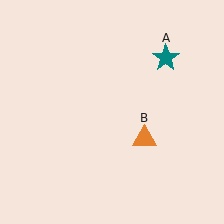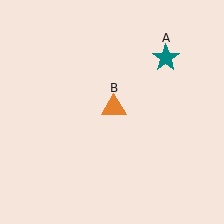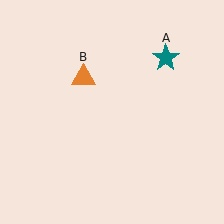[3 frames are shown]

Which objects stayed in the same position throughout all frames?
Teal star (object A) remained stationary.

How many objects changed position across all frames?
1 object changed position: orange triangle (object B).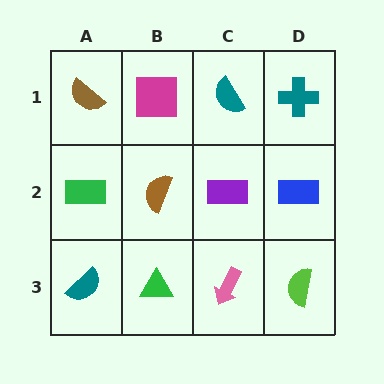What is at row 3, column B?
A green triangle.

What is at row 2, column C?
A purple rectangle.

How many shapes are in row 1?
4 shapes.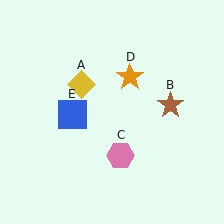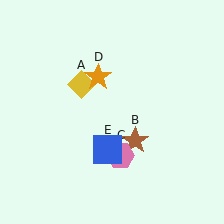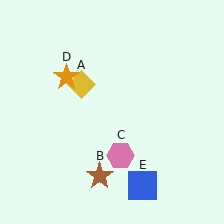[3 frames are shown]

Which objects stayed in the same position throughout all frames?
Yellow diamond (object A) and pink hexagon (object C) remained stationary.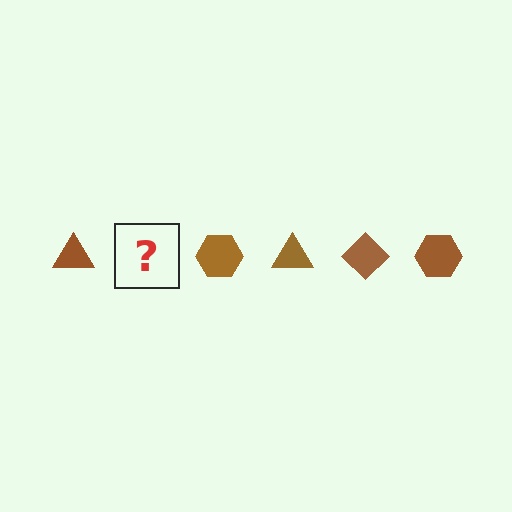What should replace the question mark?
The question mark should be replaced with a brown diamond.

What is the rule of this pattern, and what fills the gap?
The rule is that the pattern cycles through triangle, diamond, hexagon shapes in brown. The gap should be filled with a brown diamond.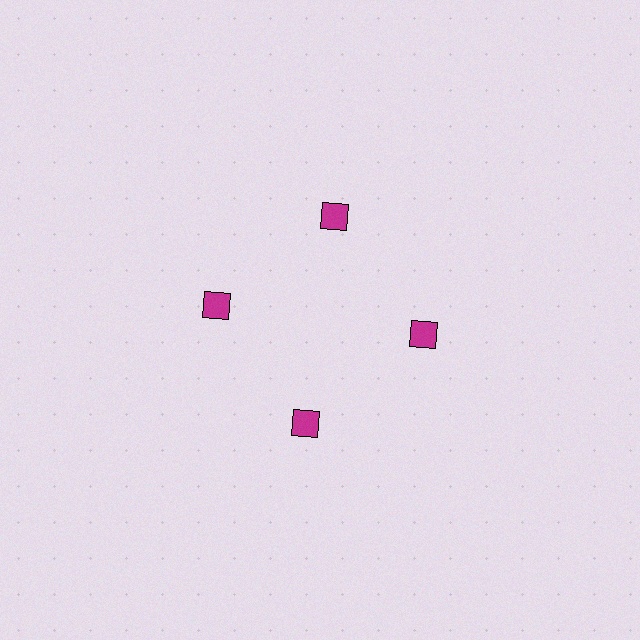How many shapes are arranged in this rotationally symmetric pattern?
There are 4 shapes, arranged in 4 groups of 1.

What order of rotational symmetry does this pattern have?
This pattern has 4-fold rotational symmetry.